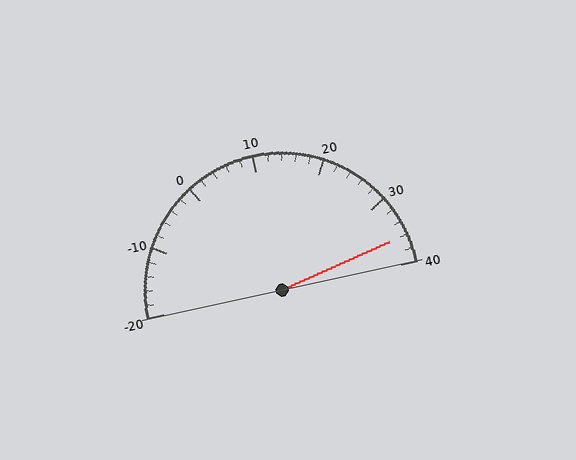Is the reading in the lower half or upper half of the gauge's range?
The reading is in the upper half of the range (-20 to 40).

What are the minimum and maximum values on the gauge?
The gauge ranges from -20 to 40.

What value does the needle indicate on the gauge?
The needle indicates approximately 36.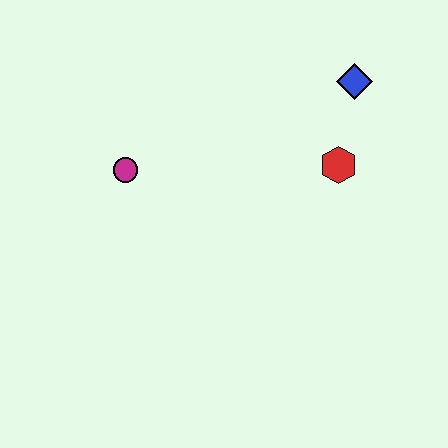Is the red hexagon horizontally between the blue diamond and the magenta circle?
Yes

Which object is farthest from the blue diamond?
The magenta circle is farthest from the blue diamond.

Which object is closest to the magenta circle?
The red hexagon is closest to the magenta circle.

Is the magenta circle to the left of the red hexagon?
Yes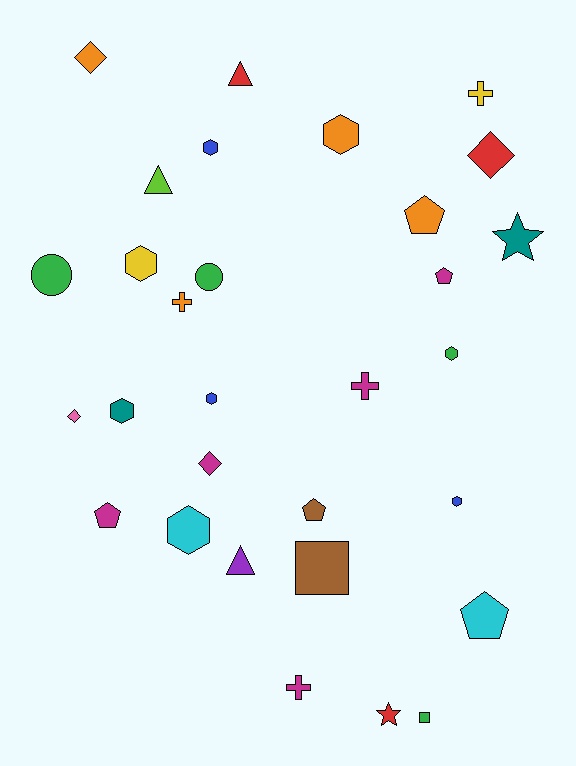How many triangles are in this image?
There are 3 triangles.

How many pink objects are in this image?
There is 1 pink object.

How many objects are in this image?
There are 30 objects.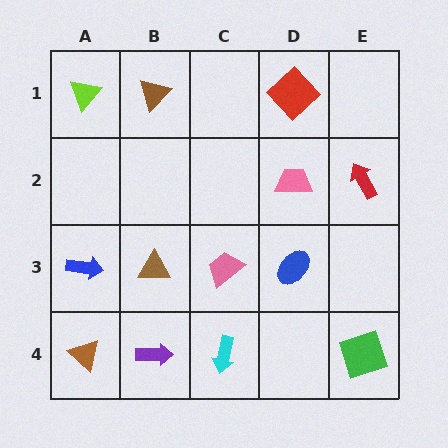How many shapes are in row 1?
3 shapes.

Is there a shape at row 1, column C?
No, that cell is empty.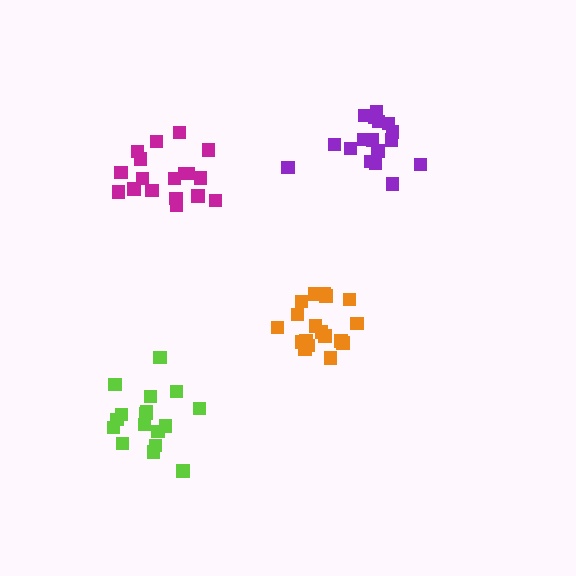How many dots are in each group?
Group 1: 18 dots, Group 2: 18 dots, Group 3: 18 dots, Group 4: 17 dots (71 total).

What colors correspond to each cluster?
The clusters are colored: orange, magenta, lime, purple.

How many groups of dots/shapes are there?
There are 4 groups.